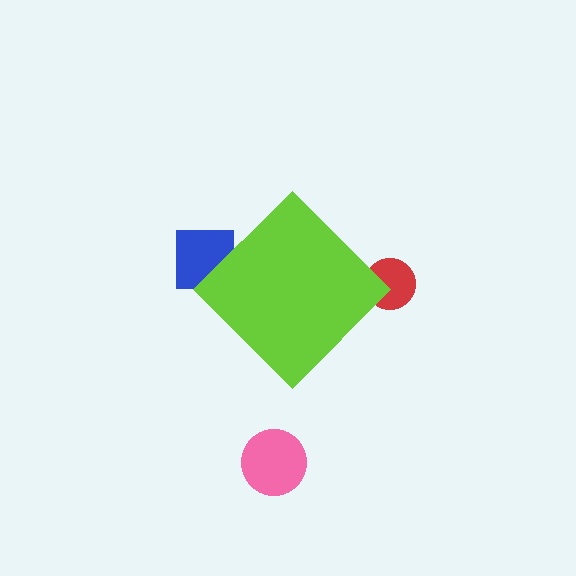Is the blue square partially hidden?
Yes, the blue square is partially hidden behind the lime diamond.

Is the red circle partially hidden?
Yes, the red circle is partially hidden behind the lime diamond.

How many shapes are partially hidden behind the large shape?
2 shapes are partially hidden.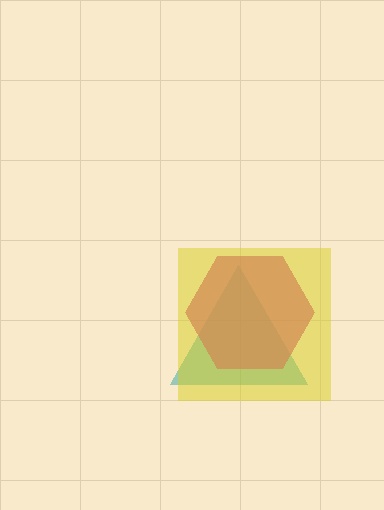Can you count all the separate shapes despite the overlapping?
Yes, there are 3 separate shapes.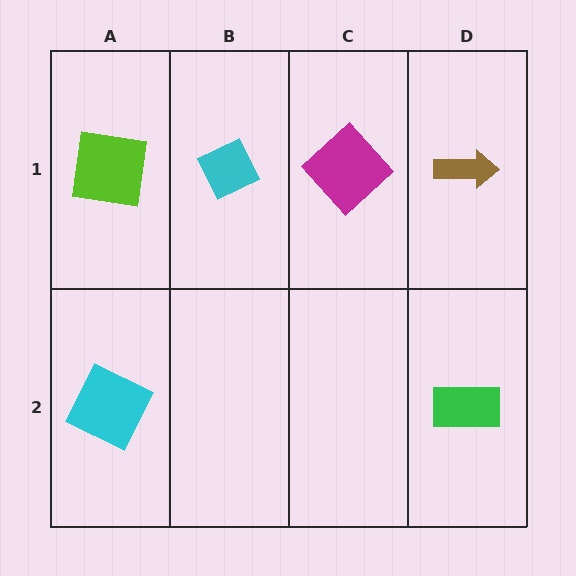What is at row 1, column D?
A brown arrow.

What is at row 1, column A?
A lime square.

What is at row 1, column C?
A magenta diamond.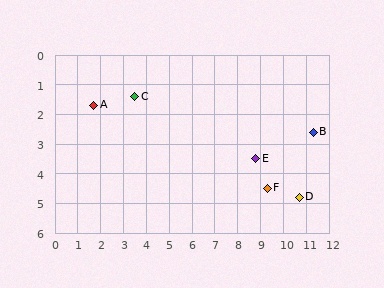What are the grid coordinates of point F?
Point F is at approximately (9.3, 4.5).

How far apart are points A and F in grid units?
Points A and F are about 8.1 grid units apart.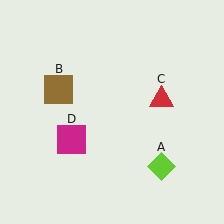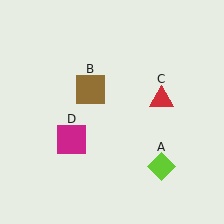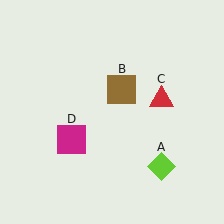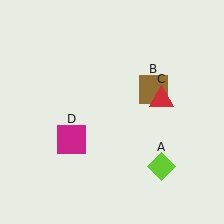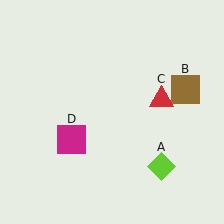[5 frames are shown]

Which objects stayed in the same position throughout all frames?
Lime diamond (object A) and red triangle (object C) and magenta square (object D) remained stationary.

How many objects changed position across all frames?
1 object changed position: brown square (object B).